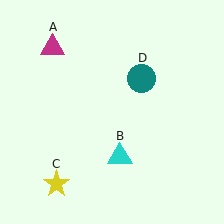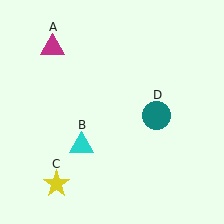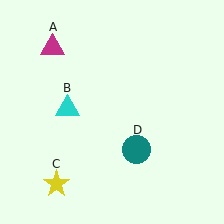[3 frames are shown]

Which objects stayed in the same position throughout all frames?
Magenta triangle (object A) and yellow star (object C) remained stationary.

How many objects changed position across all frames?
2 objects changed position: cyan triangle (object B), teal circle (object D).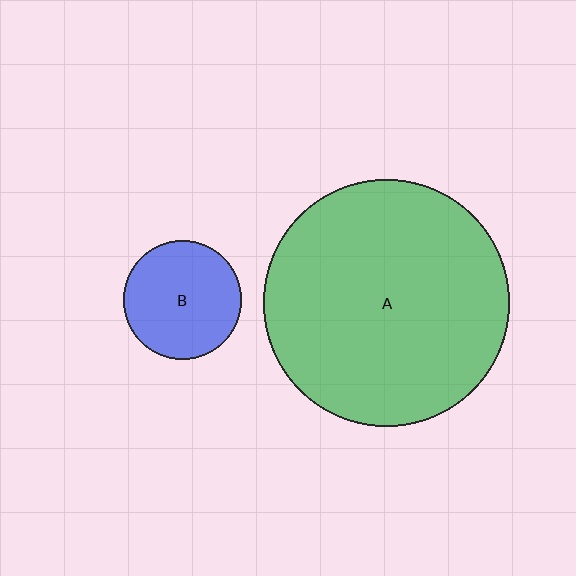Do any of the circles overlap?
No, none of the circles overlap.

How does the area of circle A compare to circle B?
Approximately 4.3 times.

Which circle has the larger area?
Circle A (green).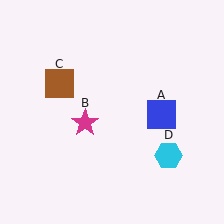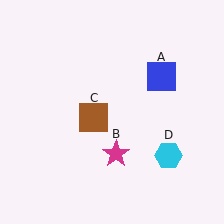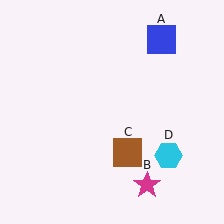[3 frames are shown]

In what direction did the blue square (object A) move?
The blue square (object A) moved up.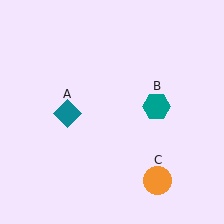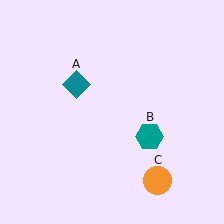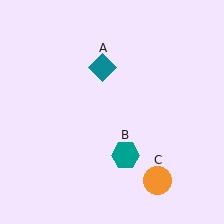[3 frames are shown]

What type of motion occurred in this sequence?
The teal diamond (object A), teal hexagon (object B) rotated clockwise around the center of the scene.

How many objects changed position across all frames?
2 objects changed position: teal diamond (object A), teal hexagon (object B).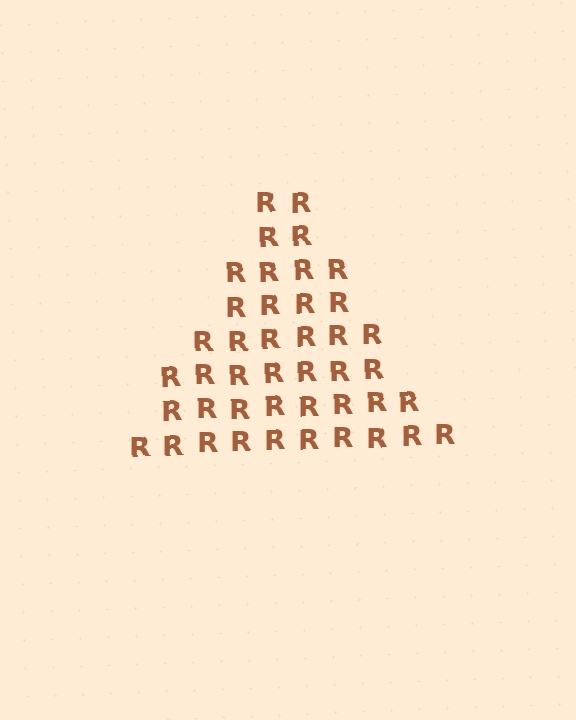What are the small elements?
The small elements are letter R's.